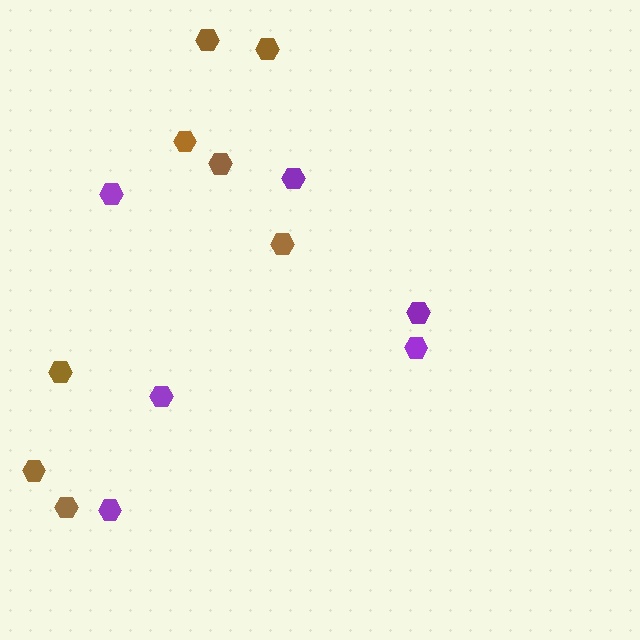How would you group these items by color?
There are 2 groups: one group of brown hexagons (8) and one group of purple hexagons (6).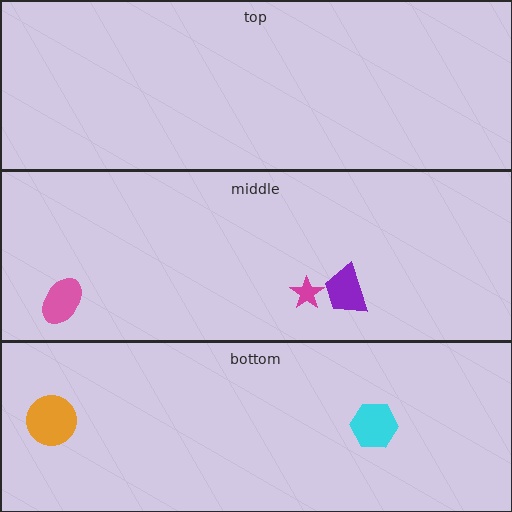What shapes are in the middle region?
The magenta star, the pink ellipse, the purple trapezoid.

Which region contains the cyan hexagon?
The bottom region.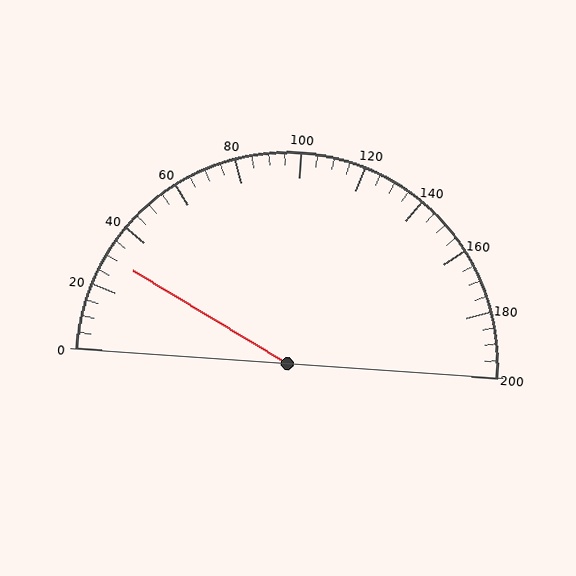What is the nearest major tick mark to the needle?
The nearest major tick mark is 40.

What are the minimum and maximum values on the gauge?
The gauge ranges from 0 to 200.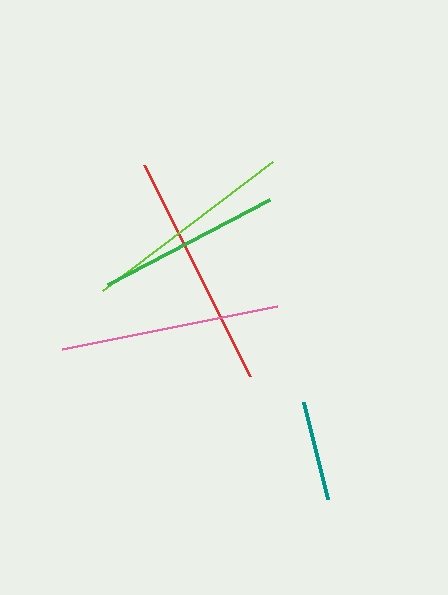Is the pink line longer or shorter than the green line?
The pink line is longer than the green line.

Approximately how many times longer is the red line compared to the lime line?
The red line is approximately 1.1 times the length of the lime line.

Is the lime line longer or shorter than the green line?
The lime line is longer than the green line.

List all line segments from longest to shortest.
From longest to shortest: red, pink, lime, green, teal.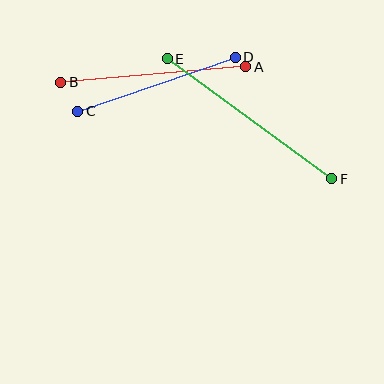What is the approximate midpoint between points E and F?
The midpoint is at approximately (250, 119) pixels.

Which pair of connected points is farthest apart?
Points E and F are farthest apart.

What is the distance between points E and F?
The distance is approximately 203 pixels.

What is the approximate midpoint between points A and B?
The midpoint is at approximately (153, 74) pixels.